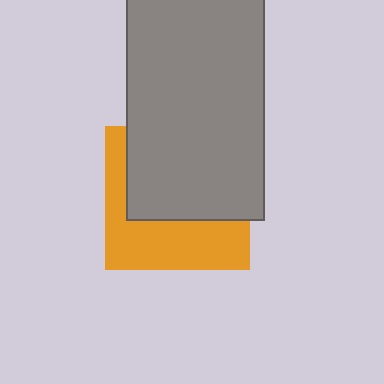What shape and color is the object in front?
The object in front is a gray rectangle.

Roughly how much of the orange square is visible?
A small part of it is visible (roughly 43%).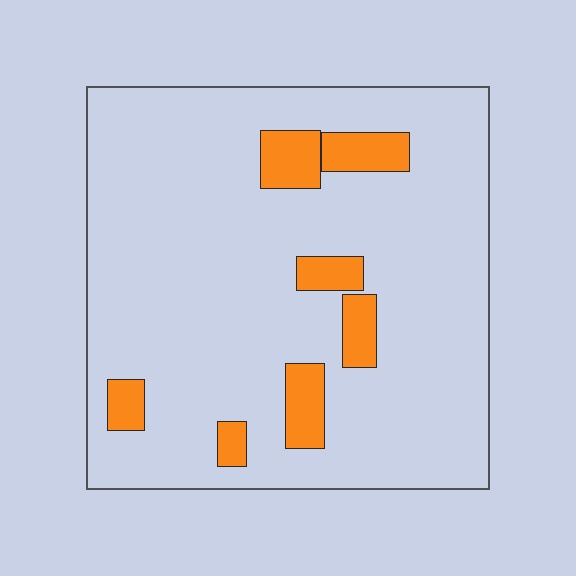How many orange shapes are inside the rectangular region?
7.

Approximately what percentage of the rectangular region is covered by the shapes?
Approximately 10%.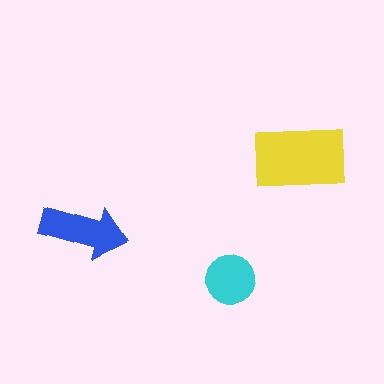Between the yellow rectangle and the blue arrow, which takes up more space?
The yellow rectangle.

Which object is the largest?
The yellow rectangle.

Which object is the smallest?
The cyan circle.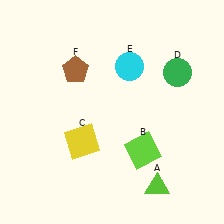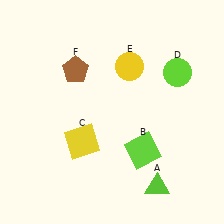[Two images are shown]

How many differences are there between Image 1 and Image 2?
There are 2 differences between the two images.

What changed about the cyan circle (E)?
In Image 1, E is cyan. In Image 2, it changed to yellow.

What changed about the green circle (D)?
In Image 1, D is green. In Image 2, it changed to lime.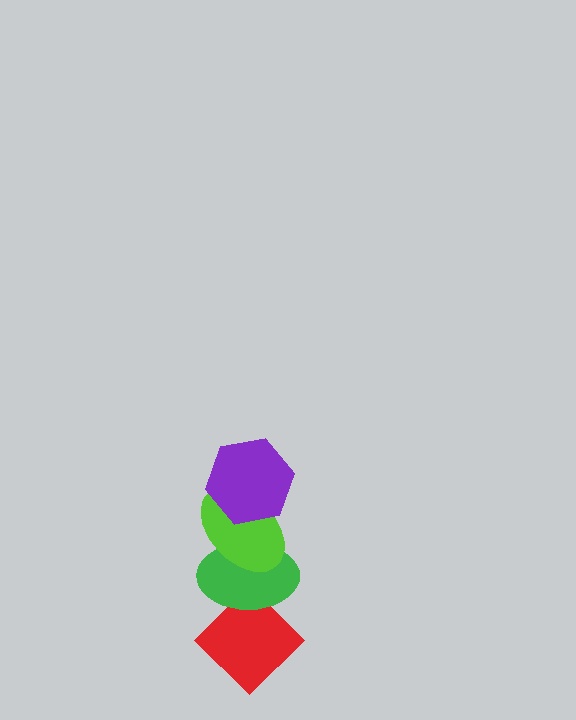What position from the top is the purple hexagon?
The purple hexagon is 1st from the top.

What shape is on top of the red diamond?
The green ellipse is on top of the red diamond.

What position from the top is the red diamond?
The red diamond is 4th from the top.